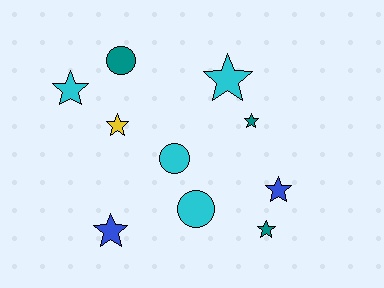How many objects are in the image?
There are 10 objects.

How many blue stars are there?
There are 2 blue stars.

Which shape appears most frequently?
Star, with 7 objects.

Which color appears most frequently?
Cyan, with 4 objects.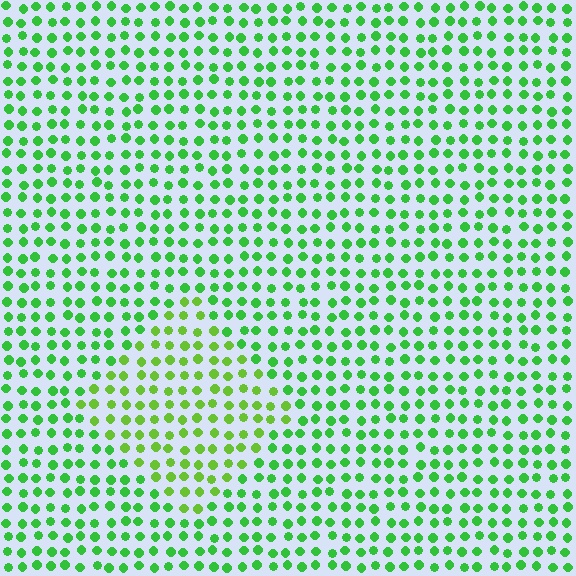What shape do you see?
I see a diamond.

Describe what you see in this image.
The image is filled with small green elements in a uniform arrangement. A diamond-shaped region is visible where the elements are tinted to a slightly different hue, forming a subtle color boundary.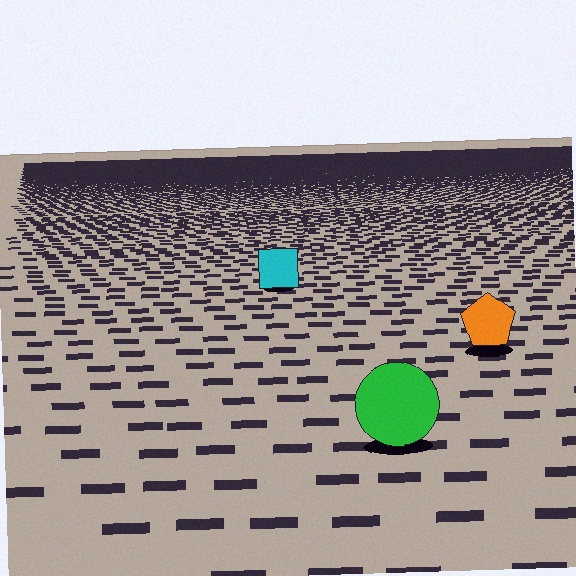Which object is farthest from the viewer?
The cyan square is farthest from the viewer. It appears smaller and the ground texture around it is denser.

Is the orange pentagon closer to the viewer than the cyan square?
Yes. The orange pentagon is closer — you can tell from the texture gradient: the ground texture is coarser near it.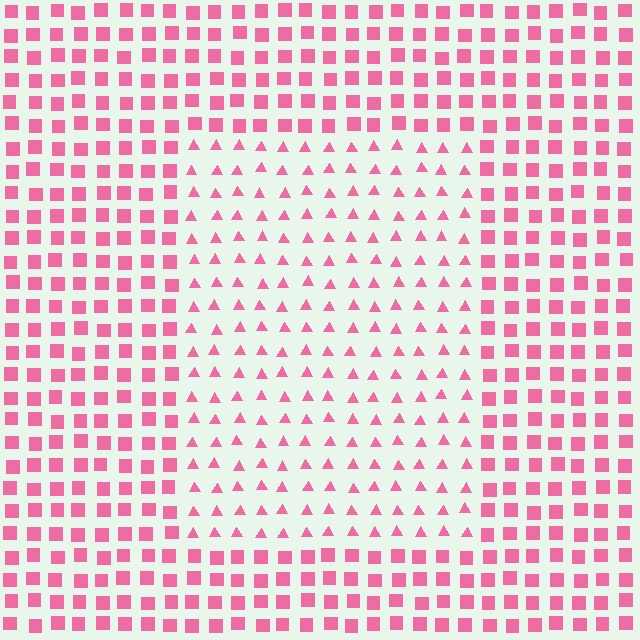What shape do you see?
I see a rectangle.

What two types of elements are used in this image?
The image uses triangles inside the rectangle region and squares outside it.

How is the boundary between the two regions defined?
The boundary is defined by a change in element shape: triangles inside vs. squares outside. All elements share the same color and spacing.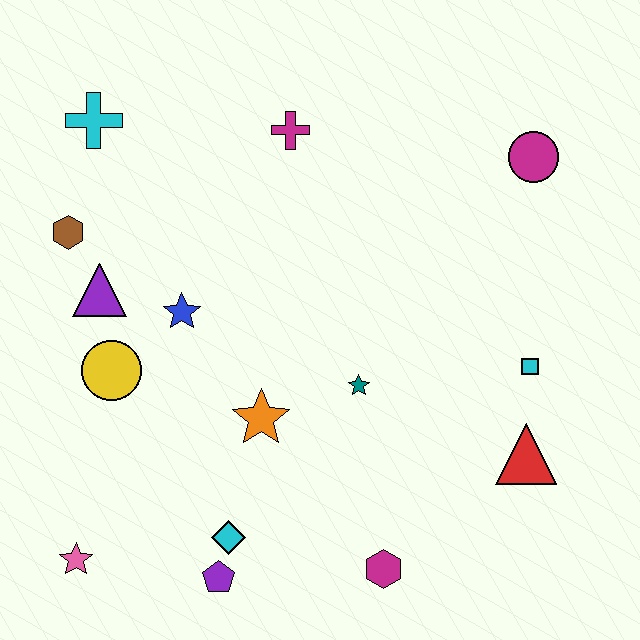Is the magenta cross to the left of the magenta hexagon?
Yes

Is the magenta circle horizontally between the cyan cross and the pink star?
No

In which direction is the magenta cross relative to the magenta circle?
The magenta cross is to the left of the magenta circle.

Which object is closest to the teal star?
The orange star is closest to the teal star.